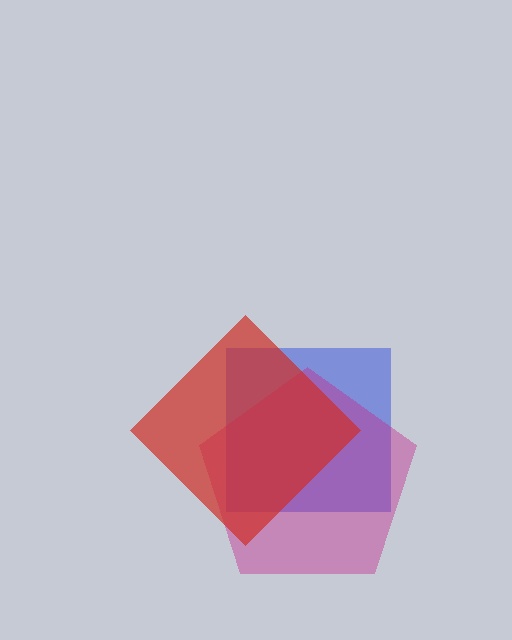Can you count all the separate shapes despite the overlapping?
Yes, there are 3 separate shapes.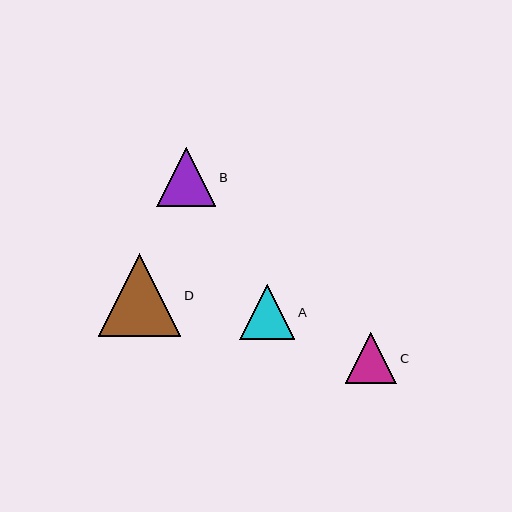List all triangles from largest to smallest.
From largest to smallest: D, B, A, C.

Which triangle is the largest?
Triangle D is the largest with a size of approximately 83 pixels.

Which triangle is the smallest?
Triangle C is the smallest with a size of approximately 51 pixels.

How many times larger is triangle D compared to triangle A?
Triangle D is approximately 1.5 times the size of triangle A.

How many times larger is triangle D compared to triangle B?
Triangle D is approximately 1.4 times the size of triangle B.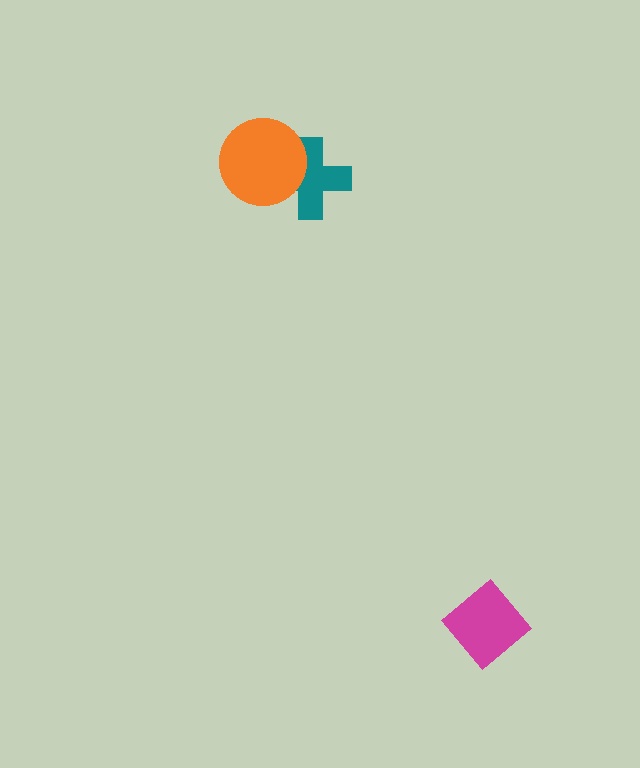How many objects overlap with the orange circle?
1 object overlaps with the orange circle.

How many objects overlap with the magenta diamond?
0 objects overlap with the magenta diamond.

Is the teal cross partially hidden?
Yes, it is partially covered by another shape.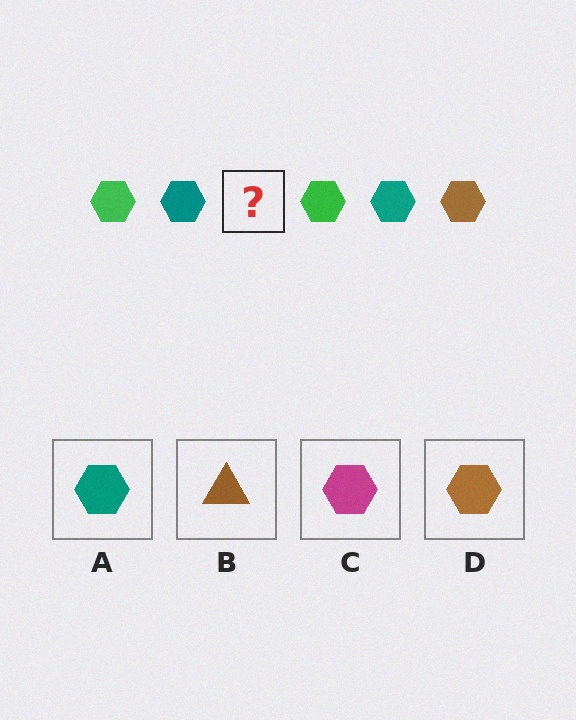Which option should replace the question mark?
Option D.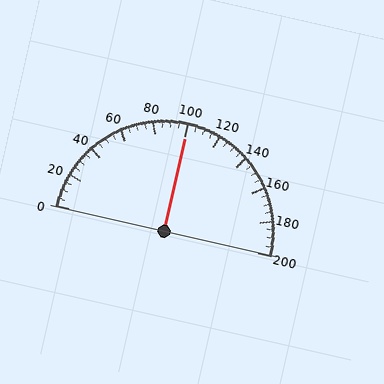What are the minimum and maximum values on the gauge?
The gauge ranges from 0 to 200.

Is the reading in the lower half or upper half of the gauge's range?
The reading is in the upper half of the range (0 to 200).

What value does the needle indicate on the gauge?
The needle indicates approximately 100.